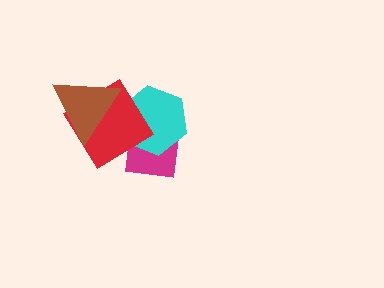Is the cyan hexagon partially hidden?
Yes, it is partially covered by another shape.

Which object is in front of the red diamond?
The brown triangle is in front of the red diamond.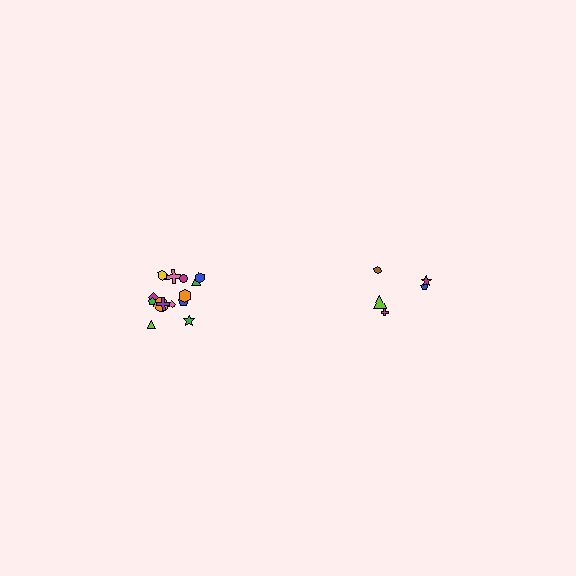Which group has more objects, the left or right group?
The left group.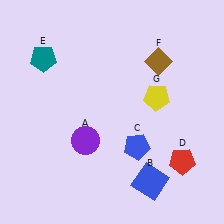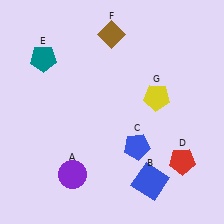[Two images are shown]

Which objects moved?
The objects that moved are: the purple circle (A), the brown diamond (F).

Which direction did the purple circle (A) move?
The purple circle (A) moved down.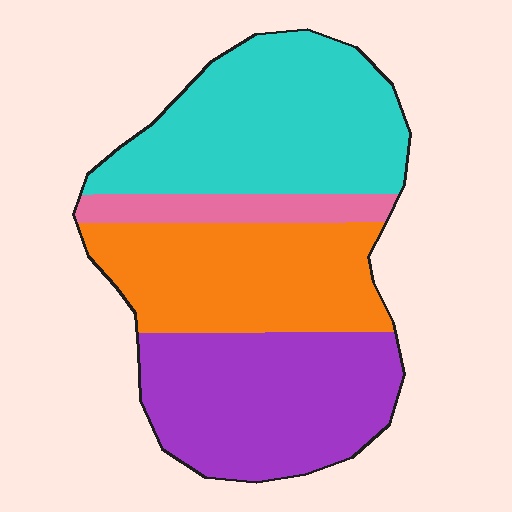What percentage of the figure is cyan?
Cyan covers roughly 35% of the figure.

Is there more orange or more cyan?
Cyan.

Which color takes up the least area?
Pink, at roughly 10%.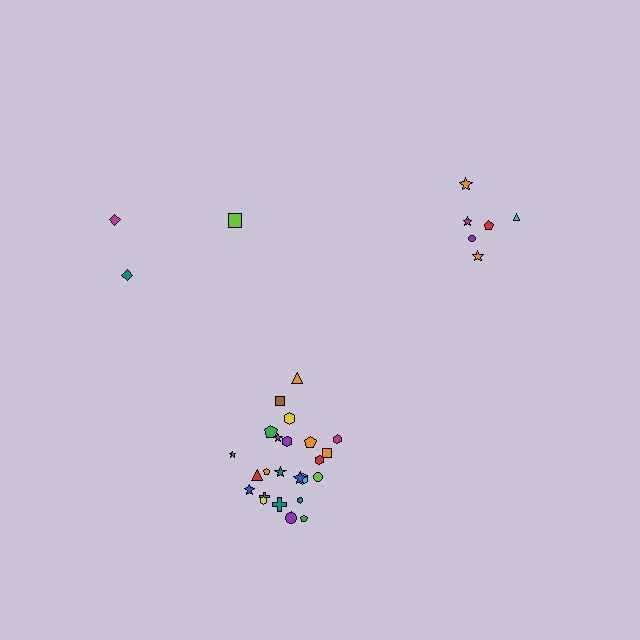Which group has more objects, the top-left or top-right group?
The top-right group.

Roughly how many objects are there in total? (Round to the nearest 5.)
Roughly 35 objects in total.